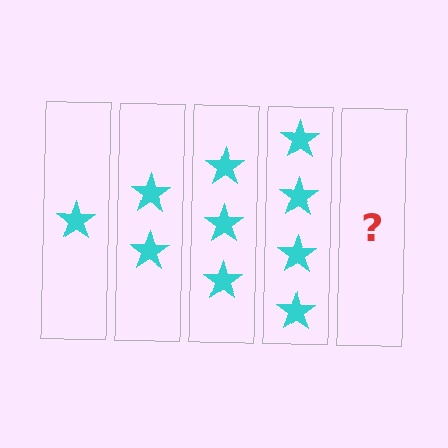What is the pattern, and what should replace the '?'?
The pattern is that each step adds one more star. The '?' should be 5 stars.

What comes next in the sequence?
The next element should be 5 stars.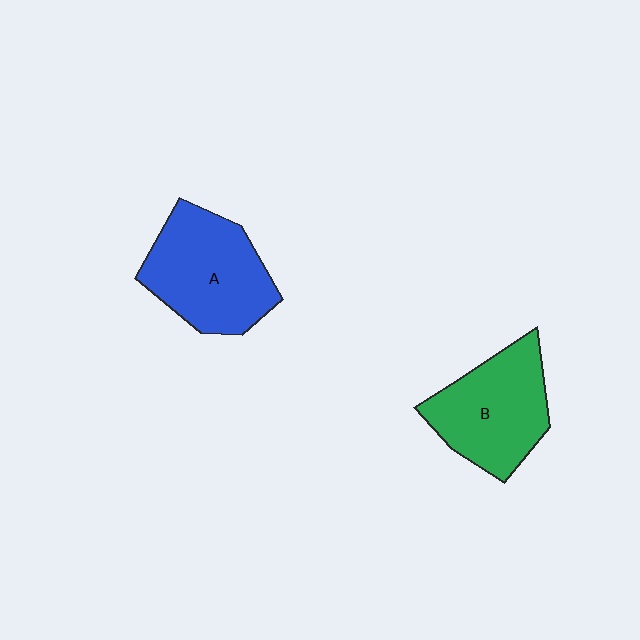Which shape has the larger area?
Shape A (blue).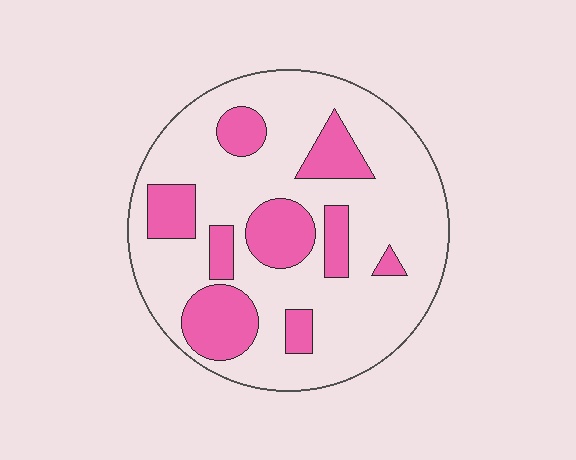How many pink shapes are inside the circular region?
9.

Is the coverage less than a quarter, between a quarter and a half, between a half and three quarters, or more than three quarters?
Between a quarter and a half.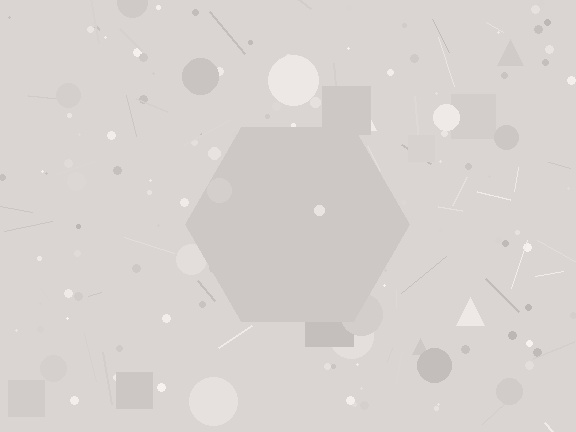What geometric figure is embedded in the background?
A hexagon is embedded in the background.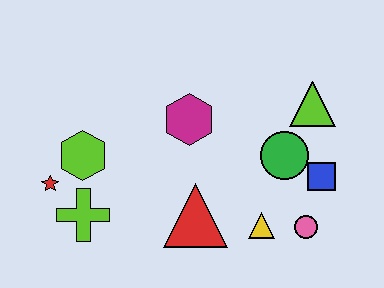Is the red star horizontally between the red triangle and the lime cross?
No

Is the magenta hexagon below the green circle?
No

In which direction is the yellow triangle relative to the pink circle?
The yellow triangle is to the left of the pink circle.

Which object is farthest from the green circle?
The red star is farthest from the green circle.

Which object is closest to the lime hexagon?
The red star is closest to the lime hexagon.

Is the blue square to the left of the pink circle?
No